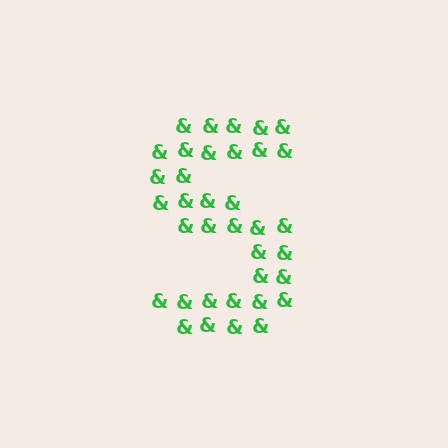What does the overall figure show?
The overall figure shows the letter S.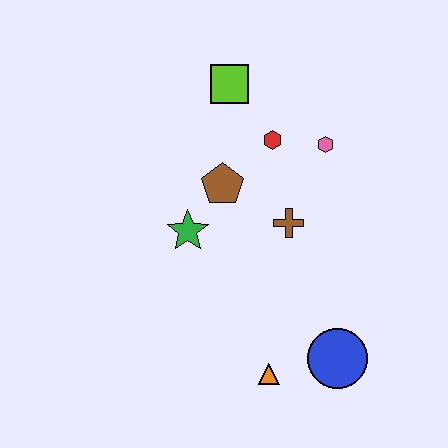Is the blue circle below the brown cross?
Yes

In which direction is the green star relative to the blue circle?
The green star is to the left of the blue circle.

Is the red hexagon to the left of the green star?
No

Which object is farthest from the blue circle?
The lime square is farthest from the blue circle.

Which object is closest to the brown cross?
The brown pentagon is closest to the brown cross.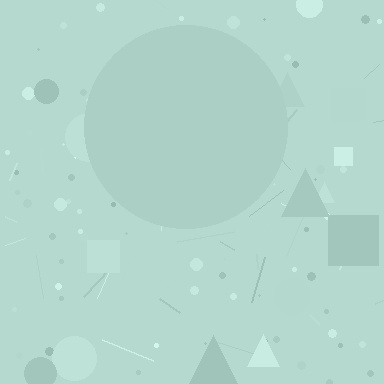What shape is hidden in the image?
A circle is hidden in the image.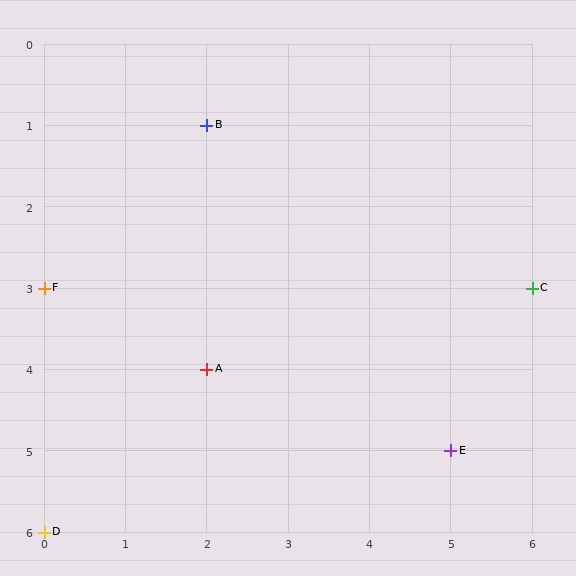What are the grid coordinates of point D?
Point D is at grid coordinates (0, 6).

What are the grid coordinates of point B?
Point B is at grid coordinates (2, 1).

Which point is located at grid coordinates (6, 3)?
Point C is at (6, 3).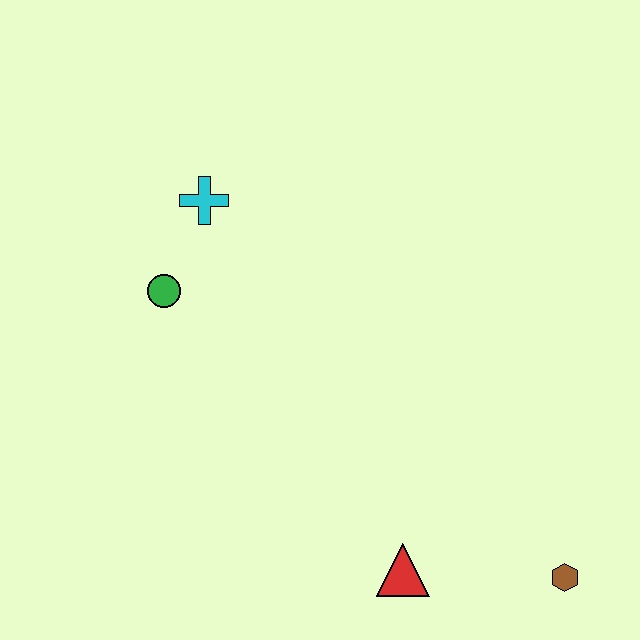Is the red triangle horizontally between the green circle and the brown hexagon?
Yes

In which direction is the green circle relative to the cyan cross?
The green circle is below the cyan cross.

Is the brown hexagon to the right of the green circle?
Yes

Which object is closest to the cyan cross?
The green circle is closest to the cyan cross.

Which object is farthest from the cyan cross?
The brown hexagon is farthest from the cyan cross.